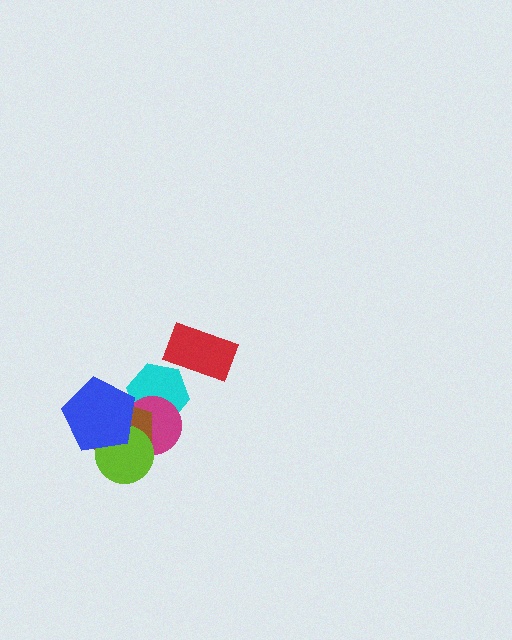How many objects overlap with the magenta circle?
4 objects overlap with the magenta circle.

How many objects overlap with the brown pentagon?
4 objects overlap with the brown pentagon.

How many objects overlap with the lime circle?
3 objects overlap with the lime circle.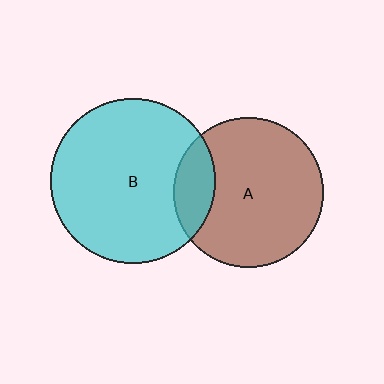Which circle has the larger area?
Circle B (cyan).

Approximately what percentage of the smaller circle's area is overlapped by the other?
Approximately 15%.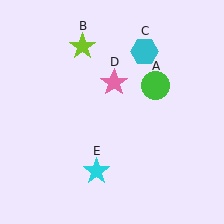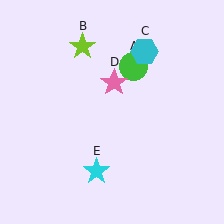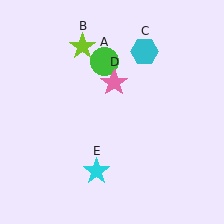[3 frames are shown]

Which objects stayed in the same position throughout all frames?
Lime star (object B) and cyan hexagon (object C) and pink star (object D) and cyan star (object E) remained stationary.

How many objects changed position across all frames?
1 object changed position: green circle (object A).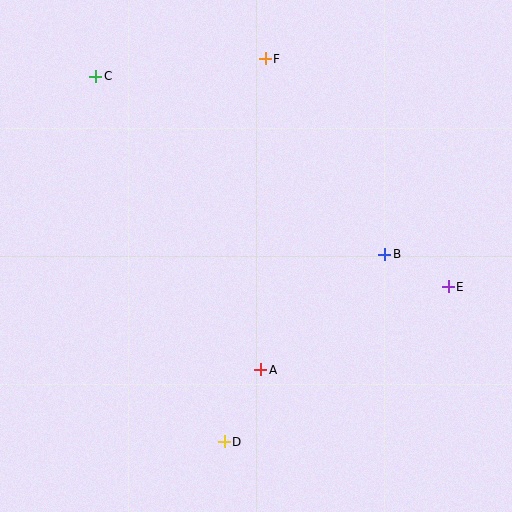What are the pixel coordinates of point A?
Point A is at (261, 370).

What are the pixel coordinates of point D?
Point D is at (224, 442).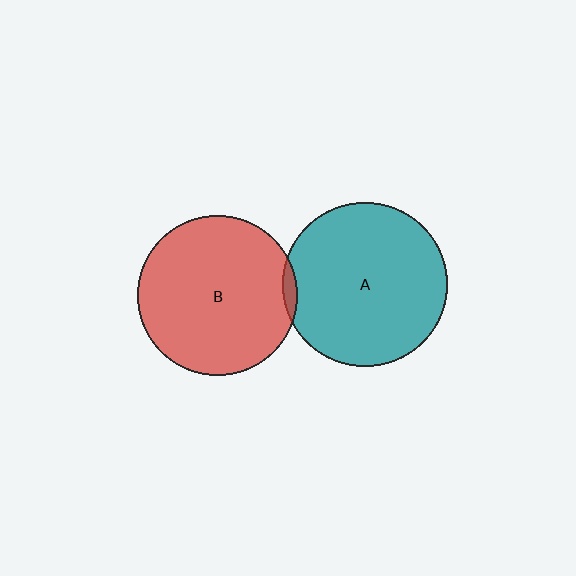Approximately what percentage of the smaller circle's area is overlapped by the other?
Approximately 5%.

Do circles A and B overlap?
Yes.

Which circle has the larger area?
Circle A (teal).